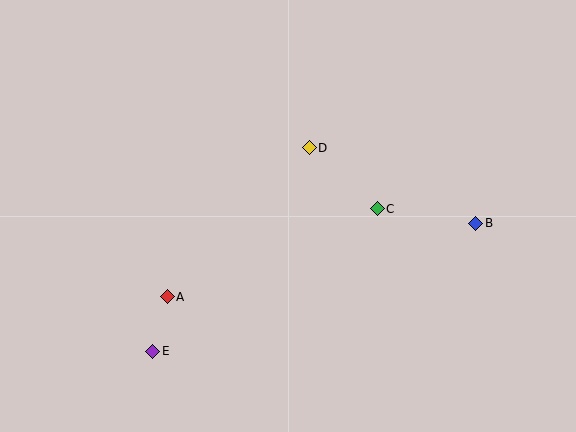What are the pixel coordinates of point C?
Point C is at (377, 209).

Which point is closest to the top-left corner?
Point A is closest to the top-left corner.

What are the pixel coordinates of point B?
Point B is at (476, 223).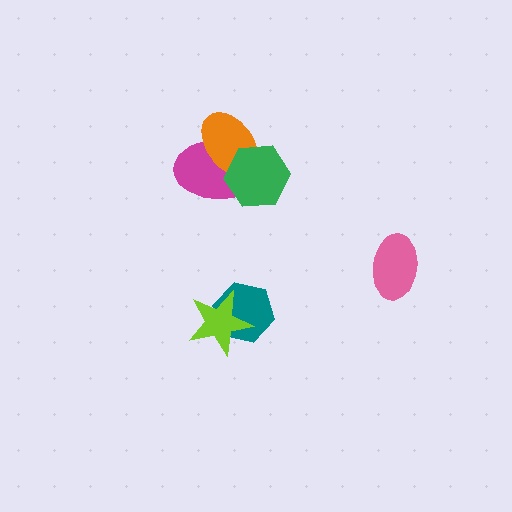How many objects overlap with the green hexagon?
2 objects overlap with the green hexagon.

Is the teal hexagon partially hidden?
Yes, it is partially covered by another shape.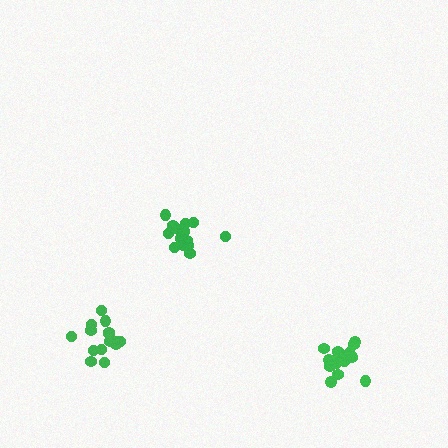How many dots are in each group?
Group 1: 16 dots, Group 2: 18 dots, Group 3: 15 dots (49 total).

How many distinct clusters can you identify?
There are 3 distinct clusters.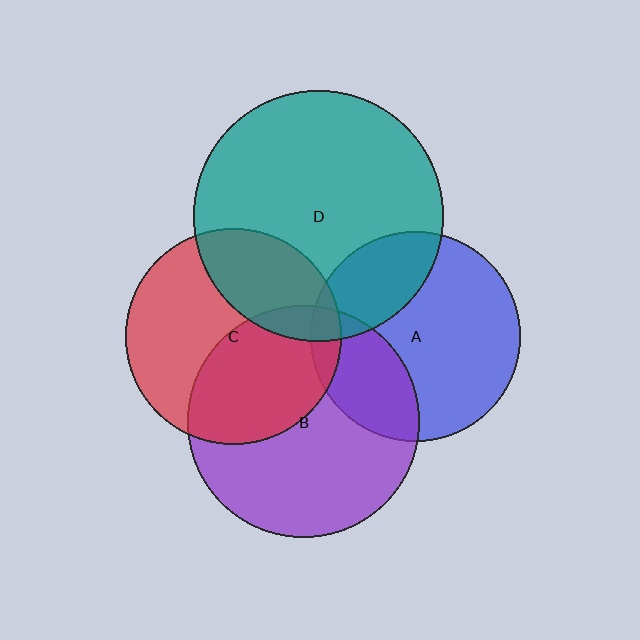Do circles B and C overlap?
Yes.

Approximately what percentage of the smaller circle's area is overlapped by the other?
Approximately 45%.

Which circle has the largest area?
Circle D (teal).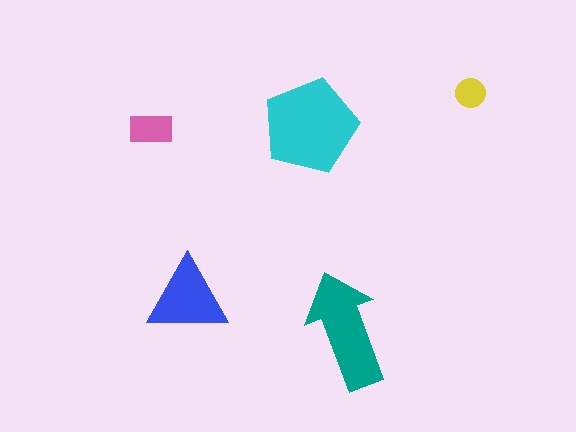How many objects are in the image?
There are 5 objects in the image.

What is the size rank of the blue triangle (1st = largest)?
3rd.